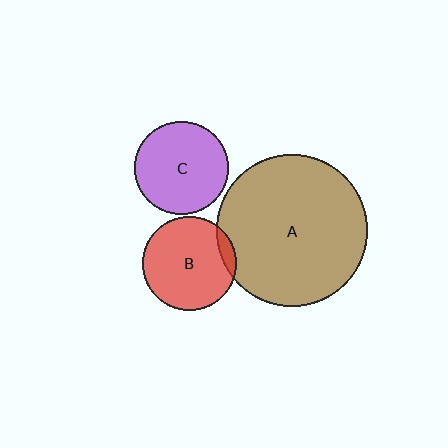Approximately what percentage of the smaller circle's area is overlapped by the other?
Approximately 10%.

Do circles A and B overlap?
Yes.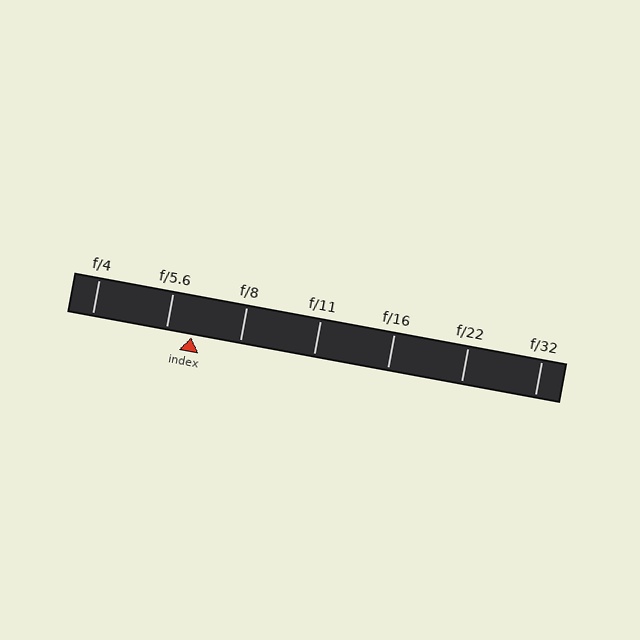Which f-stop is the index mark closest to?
The index mark is closest to f/5.6.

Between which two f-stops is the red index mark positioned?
The index mark is between f/5.6 and f/8.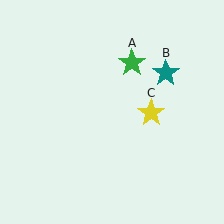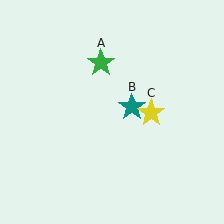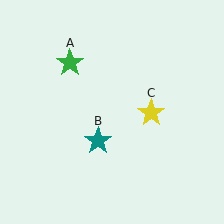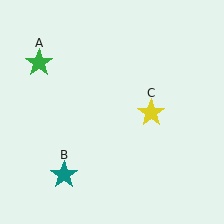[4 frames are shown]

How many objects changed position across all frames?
2 objects changed position: green star (object A), teal star (object B).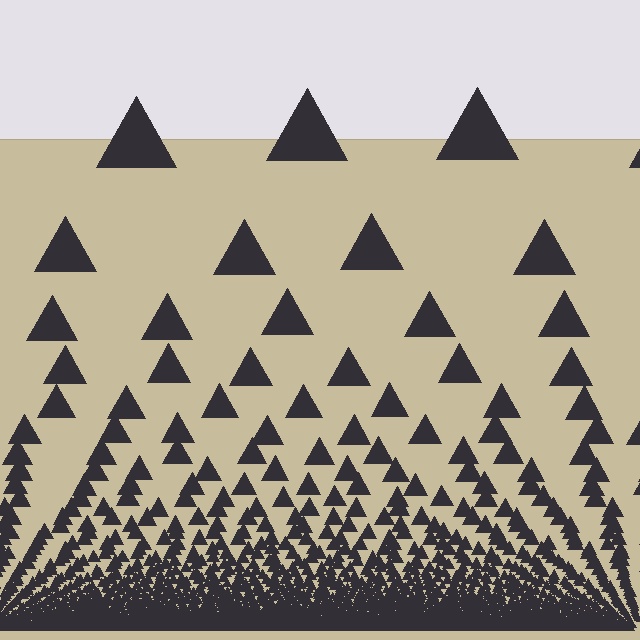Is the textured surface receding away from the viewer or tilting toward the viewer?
The surface appears to tilt toward the viewer. Texture elements get larger and sparser toward the top.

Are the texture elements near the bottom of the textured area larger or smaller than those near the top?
Smaller. The gradient is inverted — elements near the bottom are smaller and denser.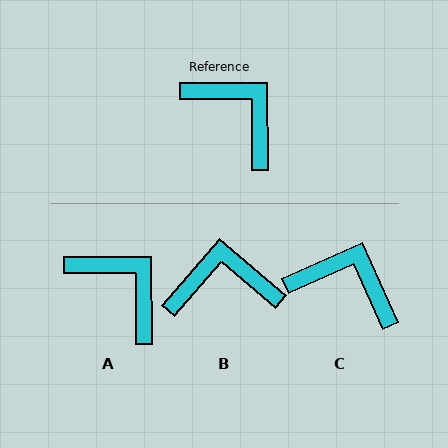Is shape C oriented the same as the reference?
No, it is off by about 24 degrees.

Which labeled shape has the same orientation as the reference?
A.